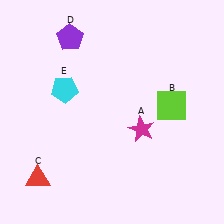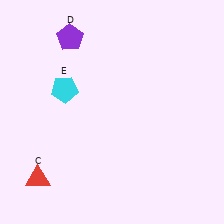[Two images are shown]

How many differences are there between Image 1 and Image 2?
There are 2 differences between the two images.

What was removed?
The magenta star (A), the lime square (B) were removed in Image 2.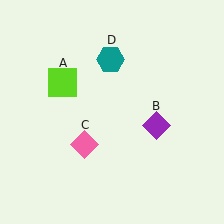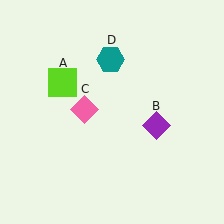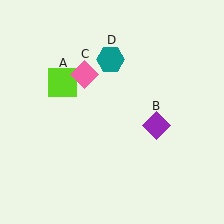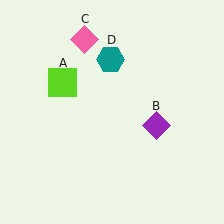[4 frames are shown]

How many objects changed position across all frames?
1 object changed position: pink diamond (object C).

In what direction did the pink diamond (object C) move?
The pink diamond (object C) moved up.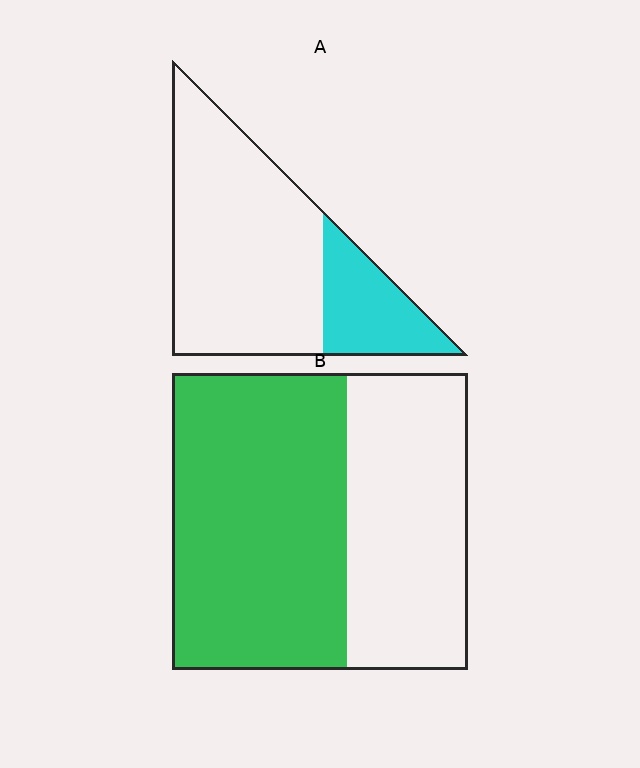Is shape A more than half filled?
No.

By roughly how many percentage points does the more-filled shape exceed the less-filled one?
By roughly 35 percentage points (B over A).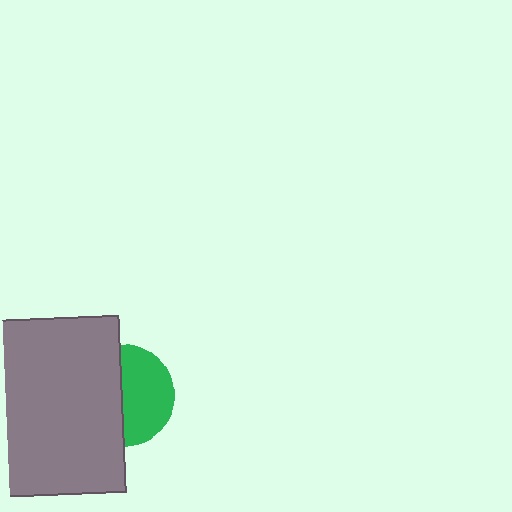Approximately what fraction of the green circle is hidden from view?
Roughly 49% of the green circle is hidden behind the gray rectangle.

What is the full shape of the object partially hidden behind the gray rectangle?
The partially hidden object is a green circle.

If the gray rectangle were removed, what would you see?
You would see the complete green circle.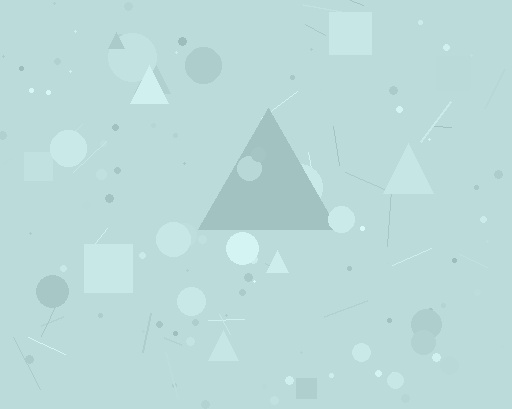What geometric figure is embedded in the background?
A triangle is embedded in the background.